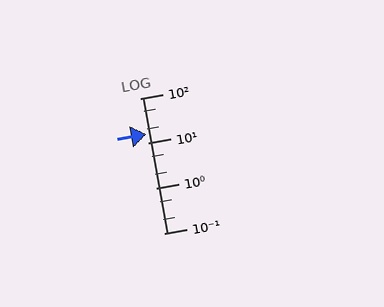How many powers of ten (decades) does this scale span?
The scale spans 3 decades, from 0.1 to 100.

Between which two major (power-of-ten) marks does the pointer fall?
The pointer is between 10 and 100.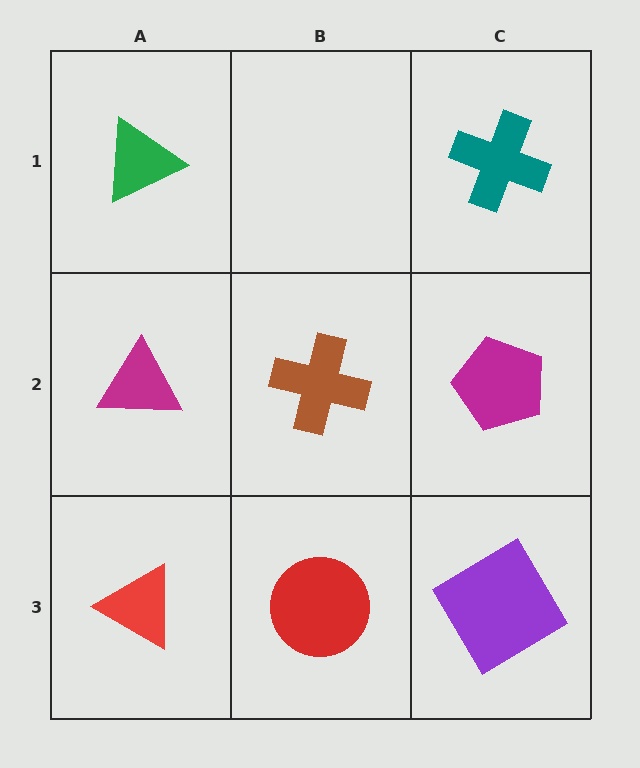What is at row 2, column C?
A magenta pentagon.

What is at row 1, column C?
A teal cross.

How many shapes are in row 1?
2 shapes.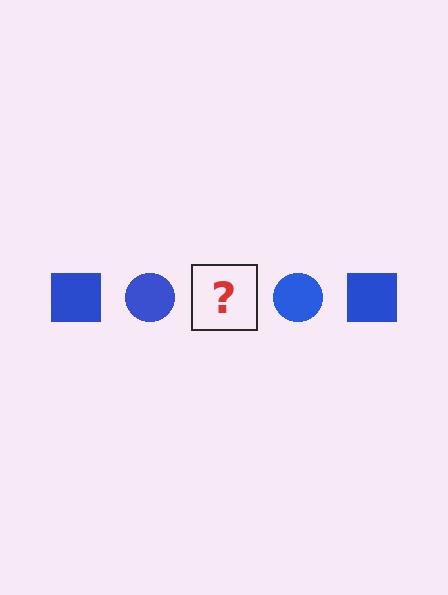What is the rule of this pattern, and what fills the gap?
The rule is that the pattern cycles through square, circle shapes in blue. The gap should be filled with a blue square.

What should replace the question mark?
The question mark should be replaced with a blue square.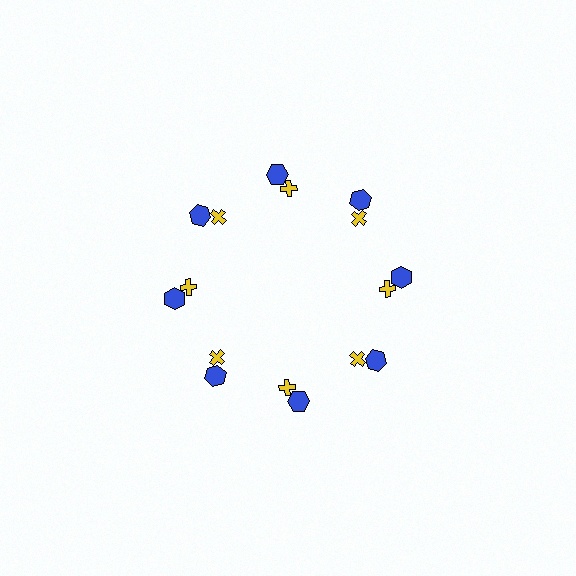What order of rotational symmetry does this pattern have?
This pattern has 8-fold rotational symmetry.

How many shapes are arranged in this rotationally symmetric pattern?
There are 16 shapes, arranged in 8 groups of 2.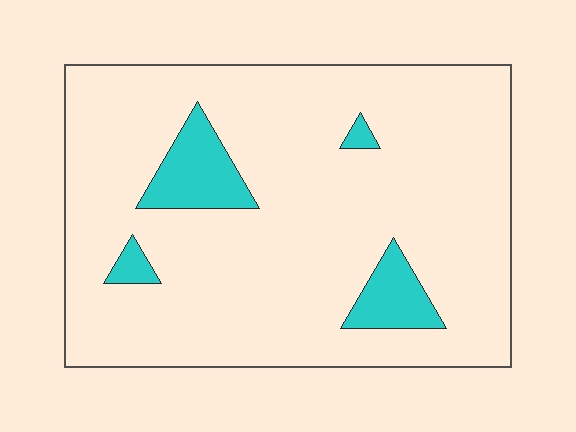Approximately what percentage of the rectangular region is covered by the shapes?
Approximately 10%.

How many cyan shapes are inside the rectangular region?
4.